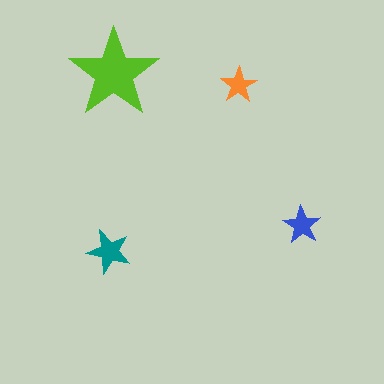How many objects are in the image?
There are 4 objects in the image.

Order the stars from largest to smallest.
the lime one, the teal one, the blue one, the orange one.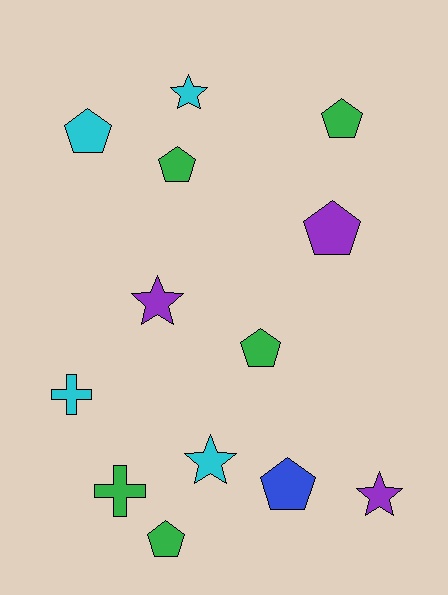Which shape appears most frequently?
Pentagon, with 7 objects.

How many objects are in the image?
There are 13 objects.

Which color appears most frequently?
Green, with 5 objects.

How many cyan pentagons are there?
There is 1 cyan pentagon.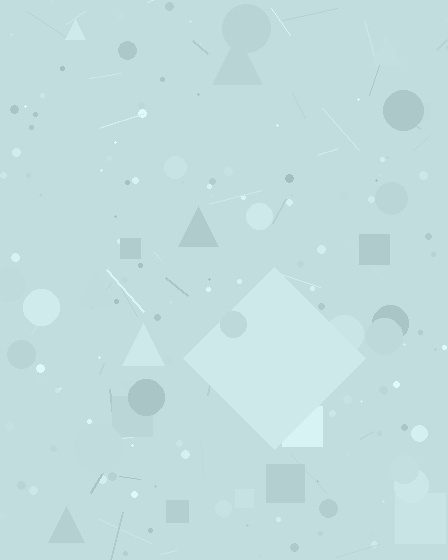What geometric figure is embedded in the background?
A diamond is embedded in the background.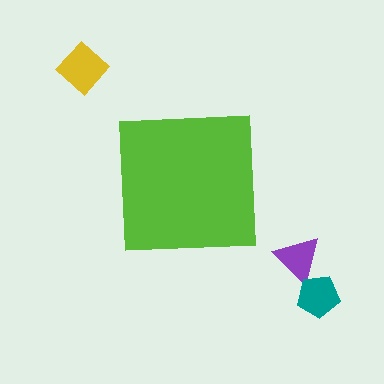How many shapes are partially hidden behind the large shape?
0 shapes are partially hidden.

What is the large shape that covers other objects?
A lime square.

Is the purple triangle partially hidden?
No, the purple triangle is fully visible.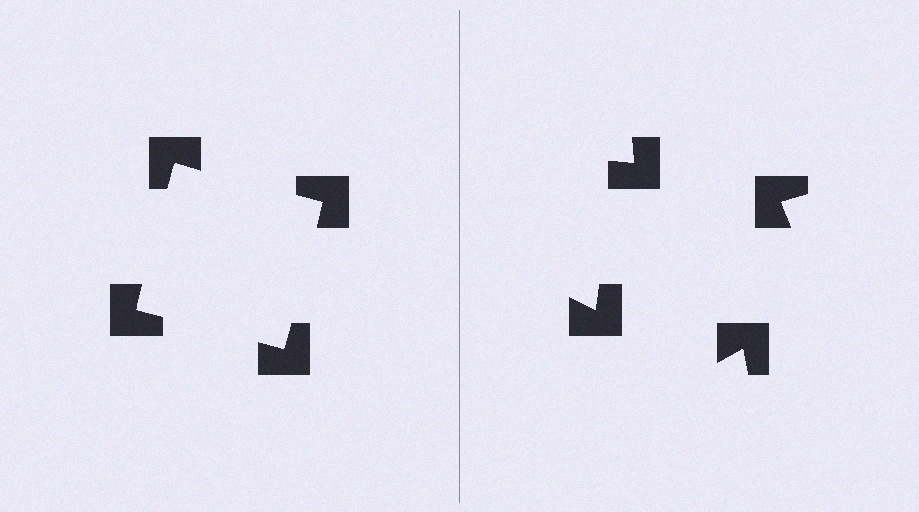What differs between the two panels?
The notched squares are positioned identically on both sides; only the wedge orientations differ. On the left they align to a square; on the right they are misaligned.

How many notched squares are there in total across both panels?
8 — 4 on each side.